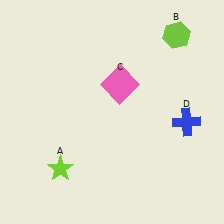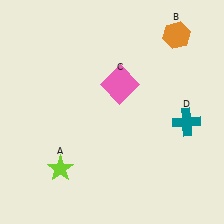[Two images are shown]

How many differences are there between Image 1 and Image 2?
There are 2 differences between the two images.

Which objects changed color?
B changed from lime to orange. D changed from blue to teal.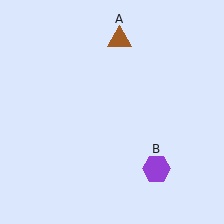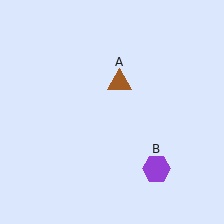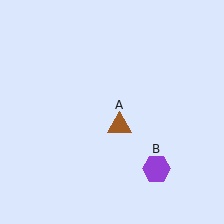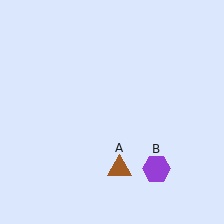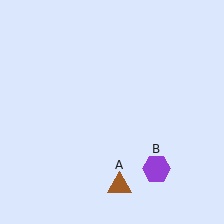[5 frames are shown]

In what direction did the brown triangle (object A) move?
The brown triangle (object A) moved down.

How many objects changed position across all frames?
1 object changed position: brown triangle (object A).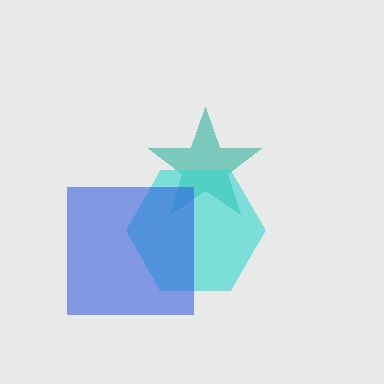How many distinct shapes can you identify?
There are 3 distinct shapes: a teal star, a cyan hexagon, a blue square.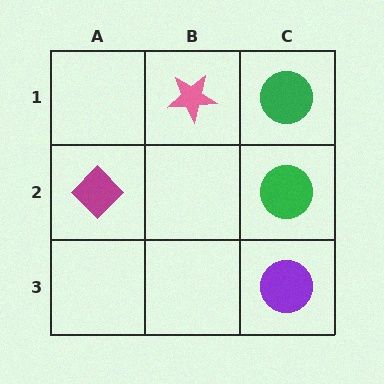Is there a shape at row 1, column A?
No, that cell is empty.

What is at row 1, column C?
A green circle.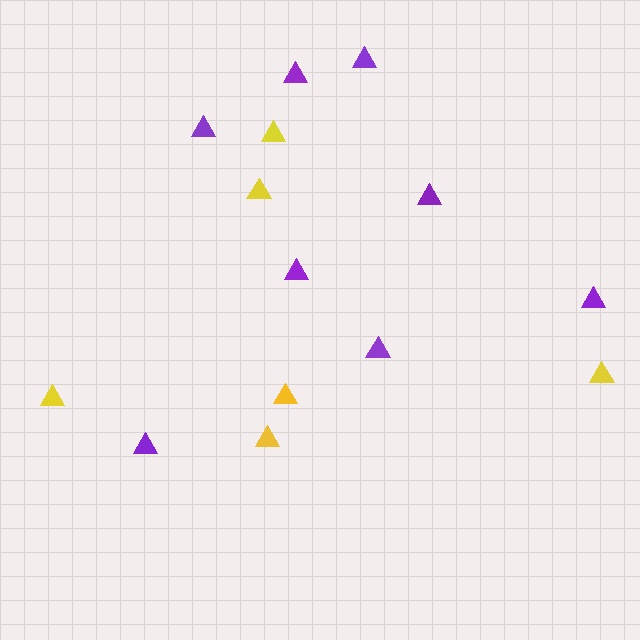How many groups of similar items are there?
There are 2 groups: one group of yellow triangles (6) and one group of purple triangles (8).